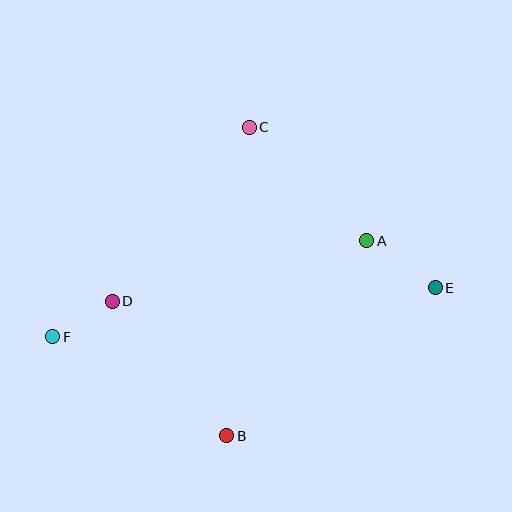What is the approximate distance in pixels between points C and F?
The distance between C and F is approximately 287 pixels.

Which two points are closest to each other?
Points D and F are closest to each other.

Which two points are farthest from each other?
Points E and F are farthest from each other.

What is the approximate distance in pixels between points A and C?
The distance between A and C is approximately 164 pixels.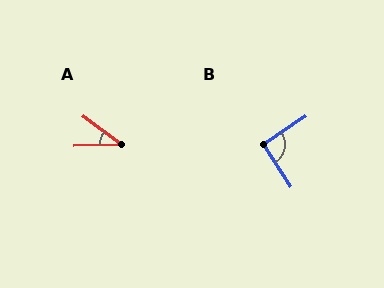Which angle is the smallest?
A, at approximately 39 degrees.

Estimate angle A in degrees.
Approximately 39 degrees.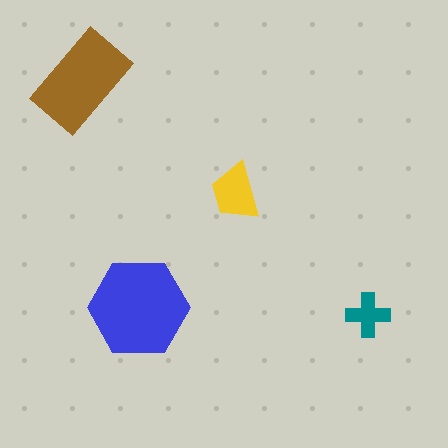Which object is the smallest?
The teal cross.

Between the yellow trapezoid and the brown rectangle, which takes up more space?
The brown rectangle.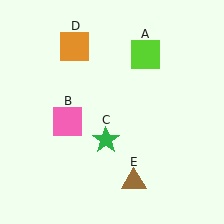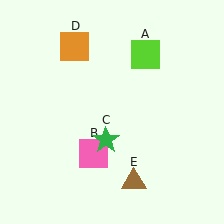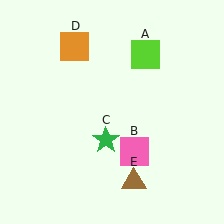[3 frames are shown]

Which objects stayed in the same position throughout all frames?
Lime square (object A) and green star (object C) and orange square (object D) and brown triangle (object E) remained stationary.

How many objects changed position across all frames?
1 object changed position: pink square (object B).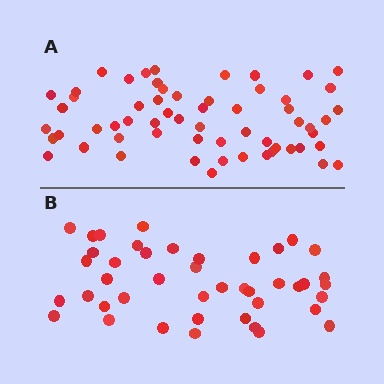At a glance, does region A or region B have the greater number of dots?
Region A (the top region) has more dots.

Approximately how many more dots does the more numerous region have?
Region A has approximately 15 more dots than region B.